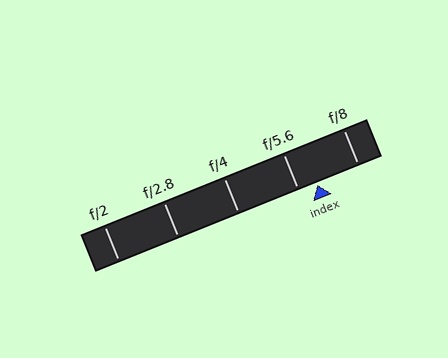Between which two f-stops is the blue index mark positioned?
The index mark is between f/5.6 and f/8.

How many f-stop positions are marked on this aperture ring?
There are 5 f-stop positions marked.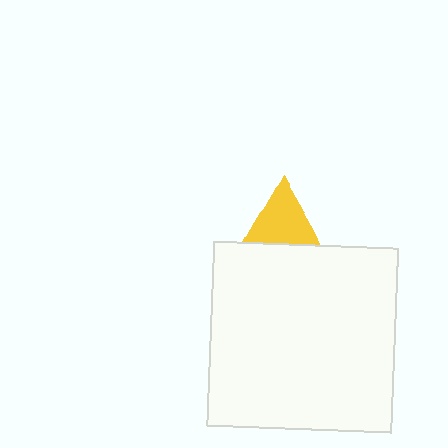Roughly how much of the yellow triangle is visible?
A small part of it is visible (roughly 39%).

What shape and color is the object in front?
The object in front is a white square.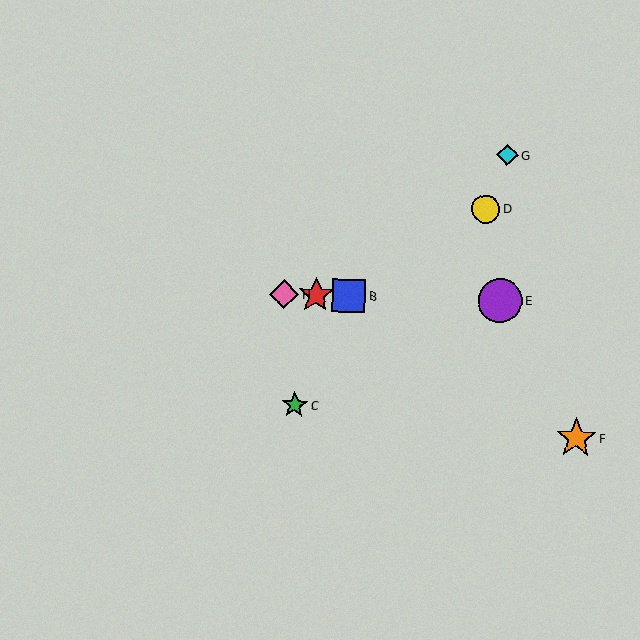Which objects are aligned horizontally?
Objects A, B, E, H are aligned horizontally.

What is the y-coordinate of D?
Object D is at y≈209.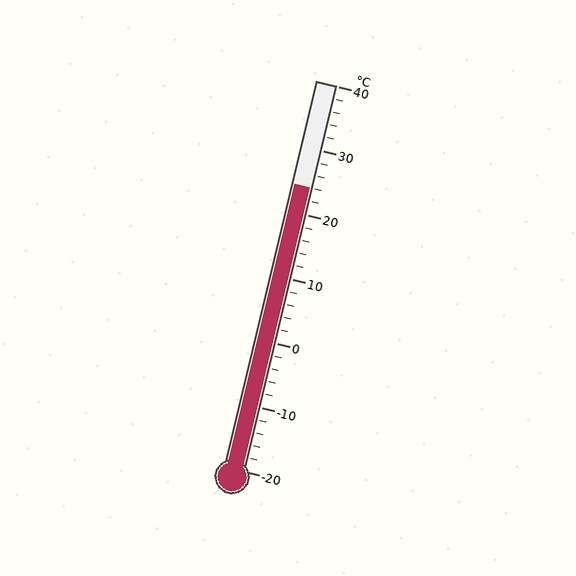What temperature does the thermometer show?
The thermometer shows approximately 24°C.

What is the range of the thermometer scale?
The thermometer scale ranges from -20°C to 40°C.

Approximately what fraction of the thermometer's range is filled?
The thermometer is filled to approximately 75% of its range.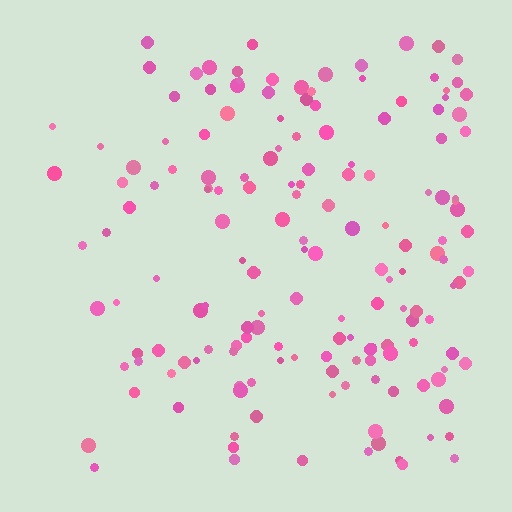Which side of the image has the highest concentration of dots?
The right.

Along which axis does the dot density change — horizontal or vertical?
Horizontal.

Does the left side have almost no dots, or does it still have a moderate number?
Still a moderate number, just noticeably fewer than the right.